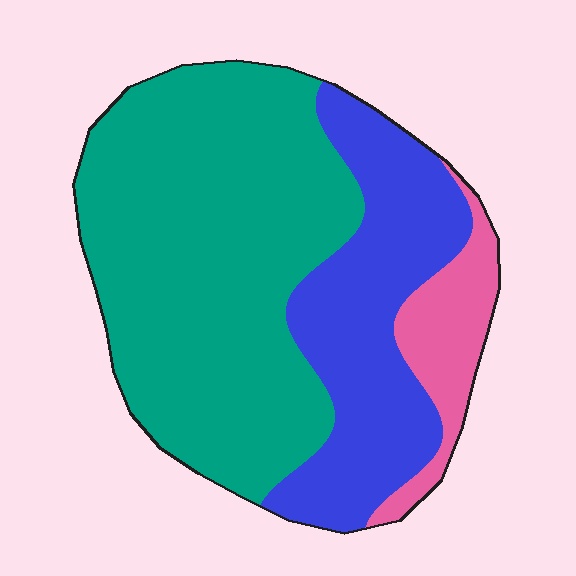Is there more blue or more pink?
Blue.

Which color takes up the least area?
Pink, at roughly 10%.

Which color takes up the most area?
Teal, at roughly 60%.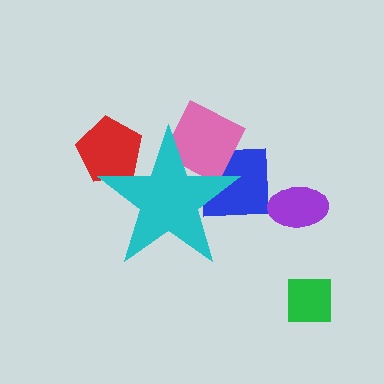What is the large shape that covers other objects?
A cyan star.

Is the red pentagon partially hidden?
Yes, the red pentagon is partially hidden behind the cyan star.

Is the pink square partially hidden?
Yes, the pink square is partially hidden behind the cyan star.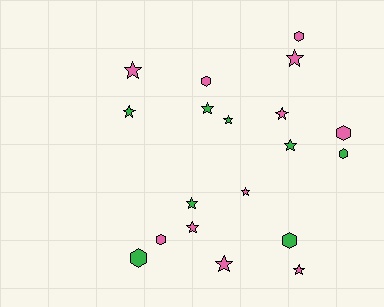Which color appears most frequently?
Pink, with 11 objects.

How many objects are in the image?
There are 19 objects.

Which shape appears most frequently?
Star, with 12 objects.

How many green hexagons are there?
There are 3 green hexagons.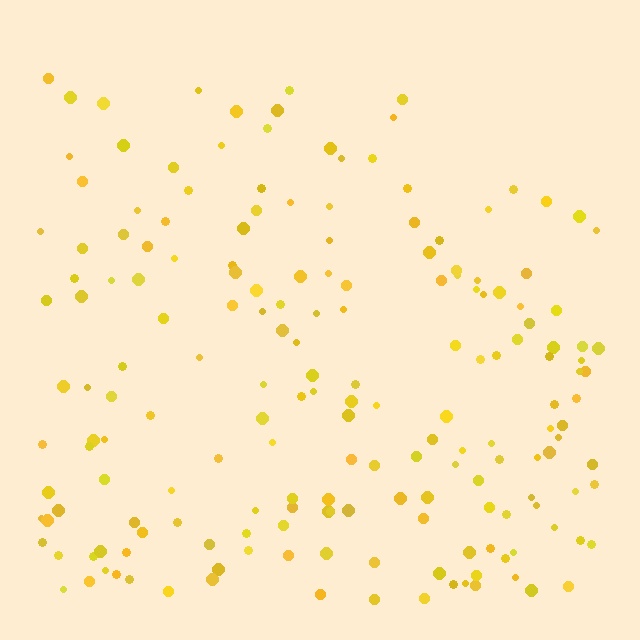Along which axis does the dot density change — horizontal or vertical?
Vertical.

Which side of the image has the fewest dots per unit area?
The top.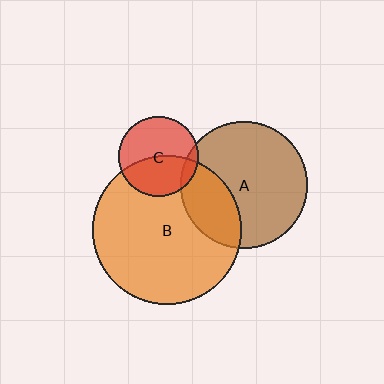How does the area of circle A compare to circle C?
Approximately 2.5 times.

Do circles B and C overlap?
Yes.